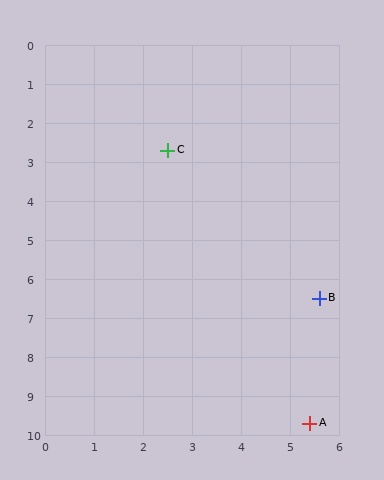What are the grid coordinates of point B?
Point B is at approximately (5.6, 6.5).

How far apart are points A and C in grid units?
Points A and C are about 7.6 grid units apart.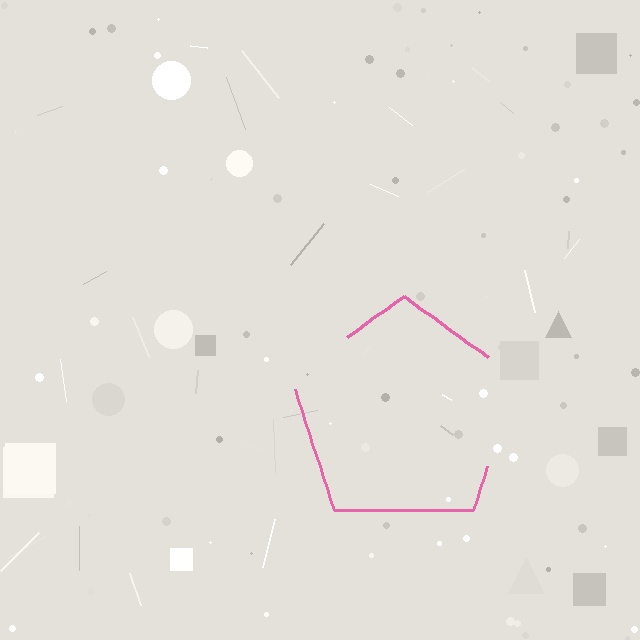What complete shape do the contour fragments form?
The contour fragments form a pentagon.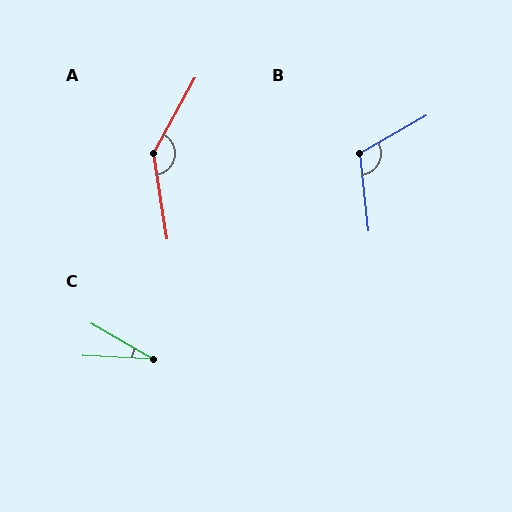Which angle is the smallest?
C, at approximately 27 degrees.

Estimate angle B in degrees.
Approximately 113 degrees.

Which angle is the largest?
A, at approximately 142 degrees.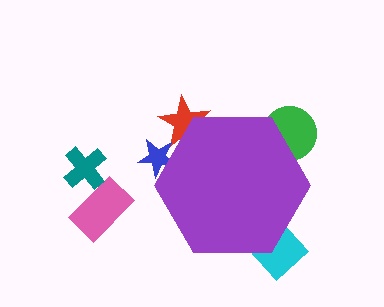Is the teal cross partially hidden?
No, the teal cross is fully visible.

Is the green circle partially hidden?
Yes, the green circle is partially hidden behind the purple hexagon.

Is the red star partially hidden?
Yes, the red star is partially hidden behind the purple hexagon.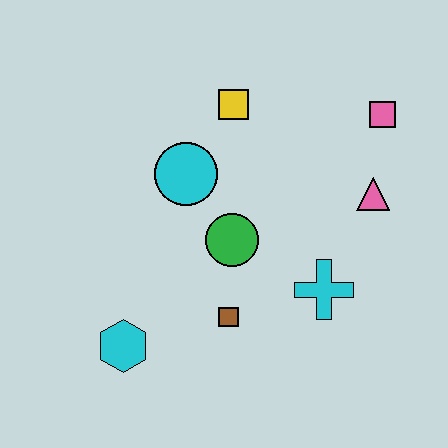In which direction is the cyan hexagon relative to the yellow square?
The cyan hexagon is below the yellow square.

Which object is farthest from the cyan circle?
The pink square is farthest from the cyan circle.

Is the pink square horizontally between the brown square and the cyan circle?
No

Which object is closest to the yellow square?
The cyan circle is closest to the yellow square.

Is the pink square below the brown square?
No